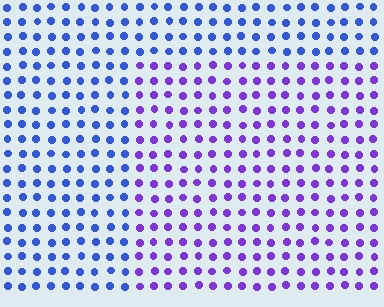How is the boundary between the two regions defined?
The boundary is defined purely by a slight shift in hue (about 41 degrees). Spacing, size, and orientation are identical on both sides.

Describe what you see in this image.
The image is filled with small blue elements in a uniform arrangement. A rectangle-shaped region is visible where the elements are tinted to a slightly different hue, forming a subtle color boundary.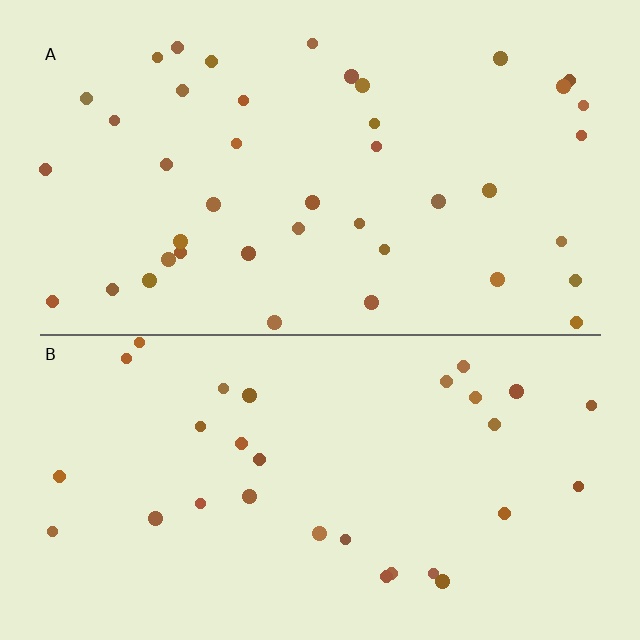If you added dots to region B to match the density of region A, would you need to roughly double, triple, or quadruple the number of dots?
Approximately double.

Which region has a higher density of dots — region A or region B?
A (the top).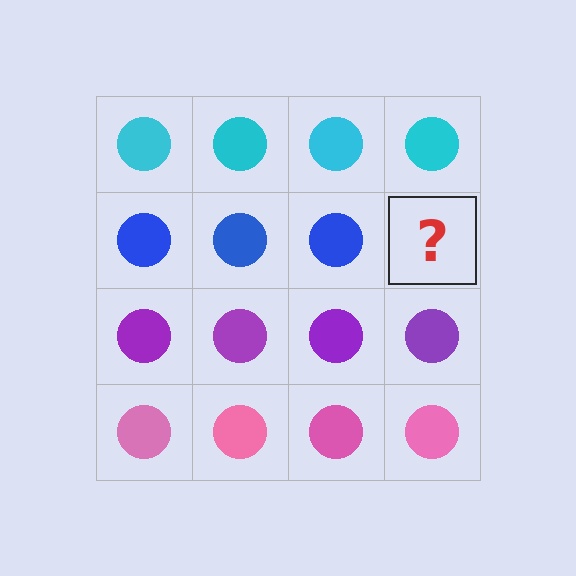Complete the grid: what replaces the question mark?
The question mark should be replaced with a blue circle.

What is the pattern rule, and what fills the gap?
The rule is that each row has a consistent color. The gap should be filled with a blue circle.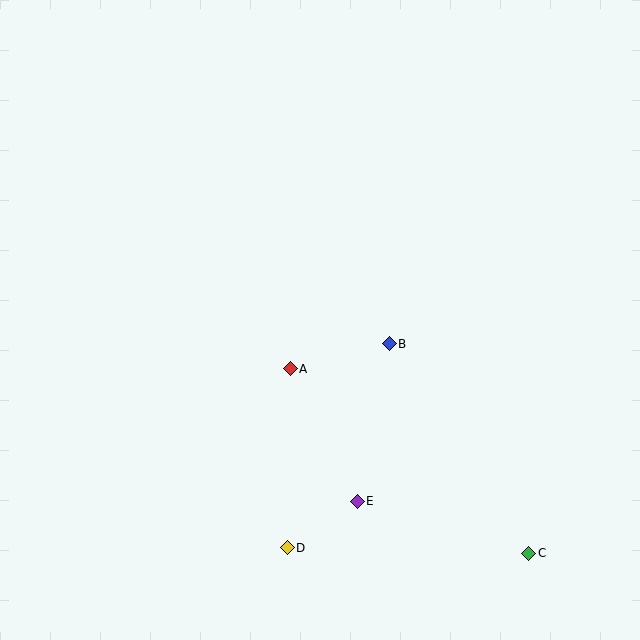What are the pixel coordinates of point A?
Point A is at (290, 369).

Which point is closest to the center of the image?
Point A at (290, 369) is closest to the center.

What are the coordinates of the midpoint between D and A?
The midpoint between D and A is at (289, 458).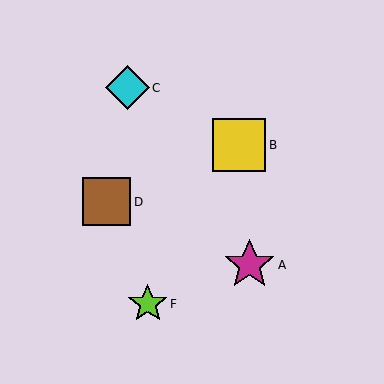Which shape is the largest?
The yellow square (labeled B) is the largest.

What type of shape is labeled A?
Shape A is a magenta star.